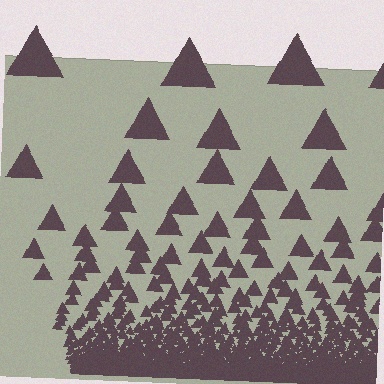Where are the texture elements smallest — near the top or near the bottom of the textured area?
Near the bottom.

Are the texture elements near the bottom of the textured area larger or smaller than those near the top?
Smaller. The gradient is inverted — elements near the bottom are smaller and denser.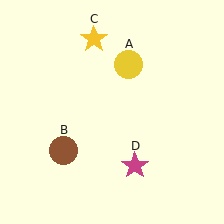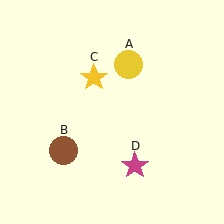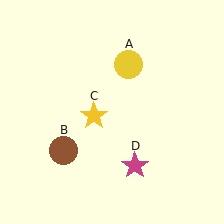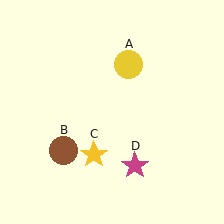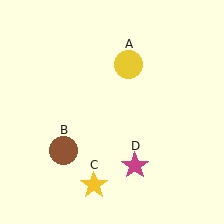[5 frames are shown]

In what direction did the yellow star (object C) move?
The yellow star (object C) moved down.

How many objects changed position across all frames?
1 object changed position: yellow star (object C).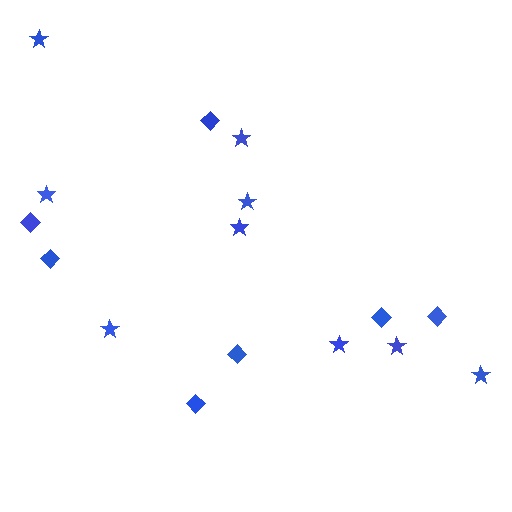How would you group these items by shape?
There are 2 groups: one group of stars (9) and one group of diamonds (7).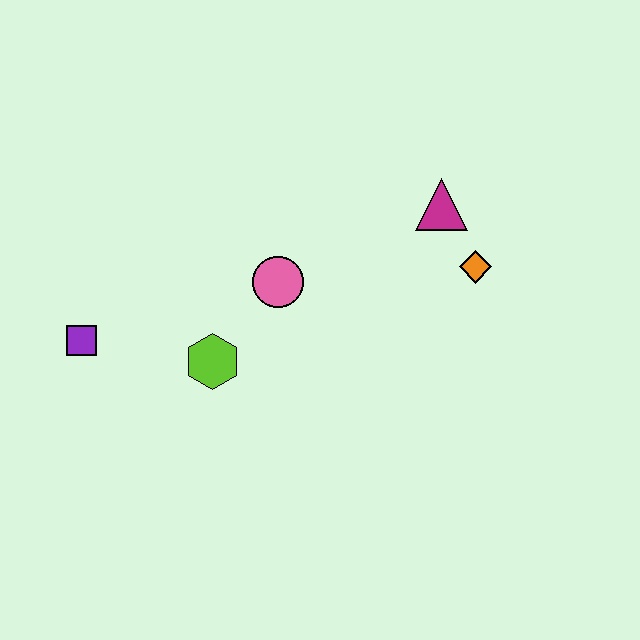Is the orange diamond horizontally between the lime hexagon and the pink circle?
No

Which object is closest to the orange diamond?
The magenta triangle is closest to the orange diamond.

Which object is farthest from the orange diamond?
The purple square is farthest from the orange diamond.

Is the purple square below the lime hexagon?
No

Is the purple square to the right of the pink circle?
No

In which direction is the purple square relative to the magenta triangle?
The purple square is to the left of the magenta triangle.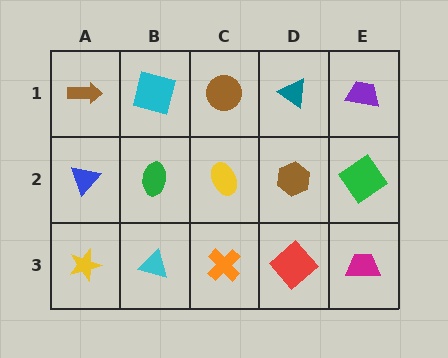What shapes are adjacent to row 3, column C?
A yellow ellipse (row 2, column C), a cyan triangle (row 3, column B), a red diamond (row 3, column D).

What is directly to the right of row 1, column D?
A purple trapezoid.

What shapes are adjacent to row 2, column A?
A brown arrow (row 1, column A), a yellow star (row 3, column A), a green ellipse (row 2, column B).